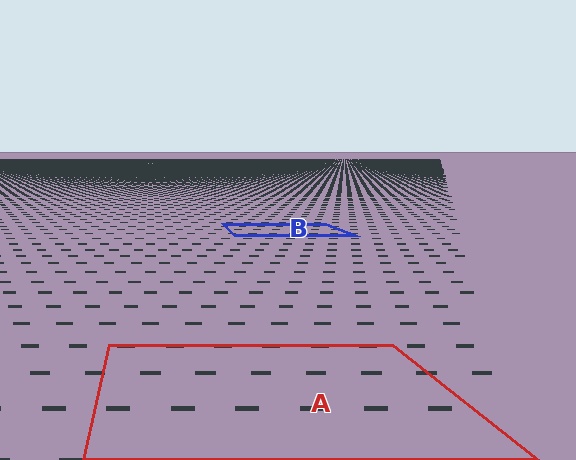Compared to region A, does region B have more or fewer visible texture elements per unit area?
Region B has more texture elements per unit area — they are packed more densely because it is farther away.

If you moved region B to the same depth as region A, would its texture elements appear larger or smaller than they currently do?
They would appear larger. At a closer depth, the same texture elements are projected at a bigger on-screen size.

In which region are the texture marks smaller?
The texture marks are smaller in region B, because it is farther away.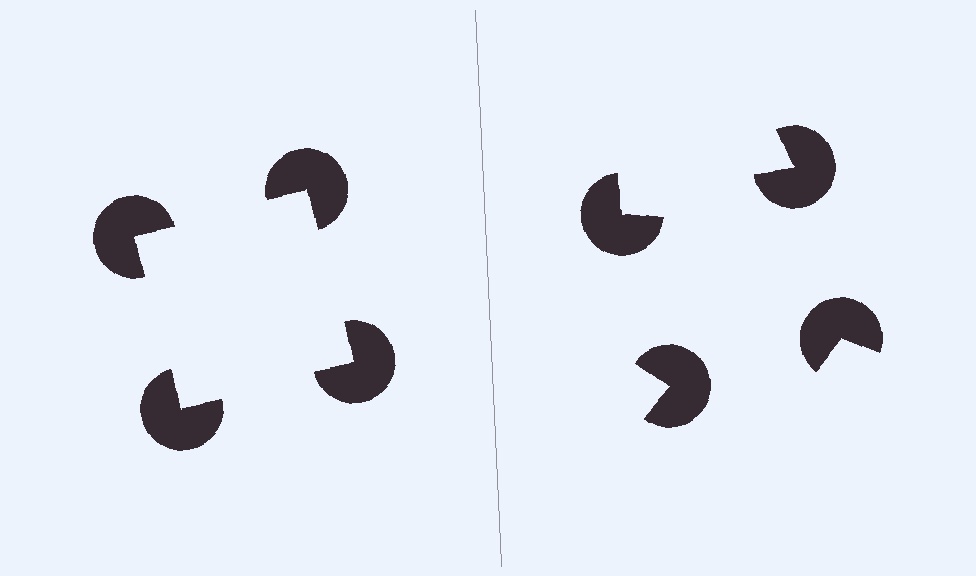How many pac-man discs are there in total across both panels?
8 — 4 on each side.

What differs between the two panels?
The pac-man discs are positioned identically on both sides; only the wedge orientations differ. On the left they align to a square; on the right they are misaligned.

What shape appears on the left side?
An illusory square.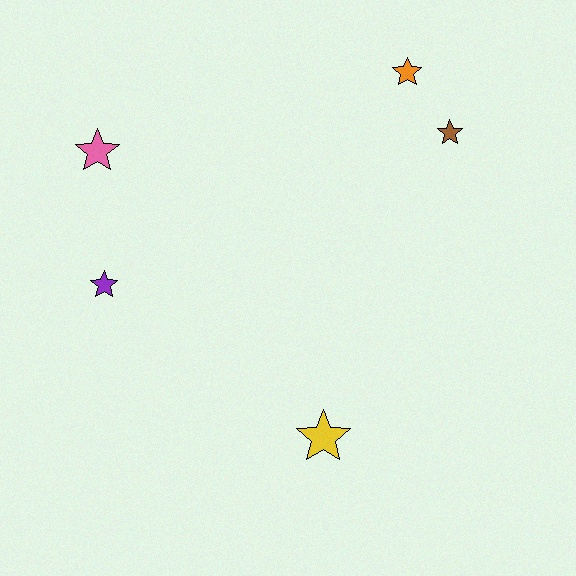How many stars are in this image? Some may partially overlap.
There are 5 stars.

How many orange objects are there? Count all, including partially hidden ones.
There is 1 orange object.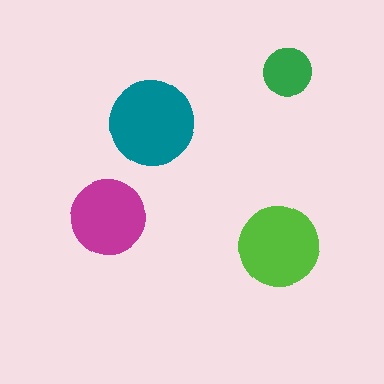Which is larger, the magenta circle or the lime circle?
The lime one.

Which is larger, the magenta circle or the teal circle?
The teal one.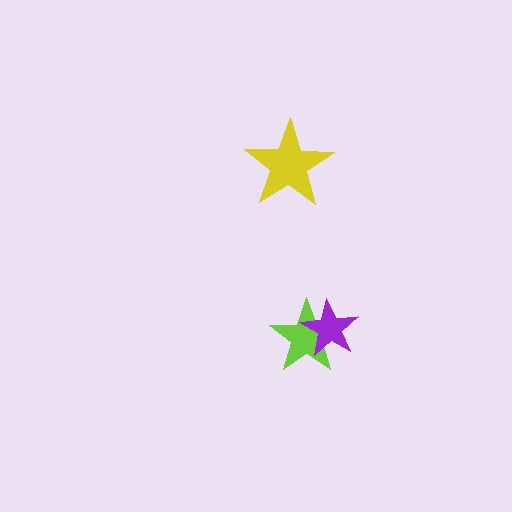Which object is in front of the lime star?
The purple star is in front of the lime star.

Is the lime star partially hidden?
Yes, it is partially covered by another shape.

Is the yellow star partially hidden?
No, no other shape covers it.